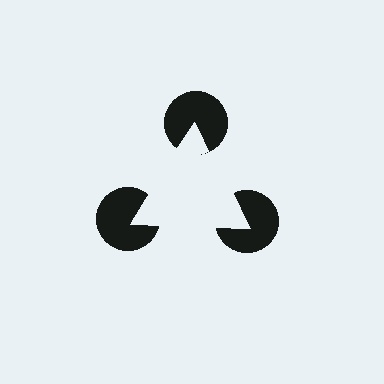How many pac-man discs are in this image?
There are 3 — one at each vertex of the illusory triangle.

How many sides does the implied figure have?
3 sides.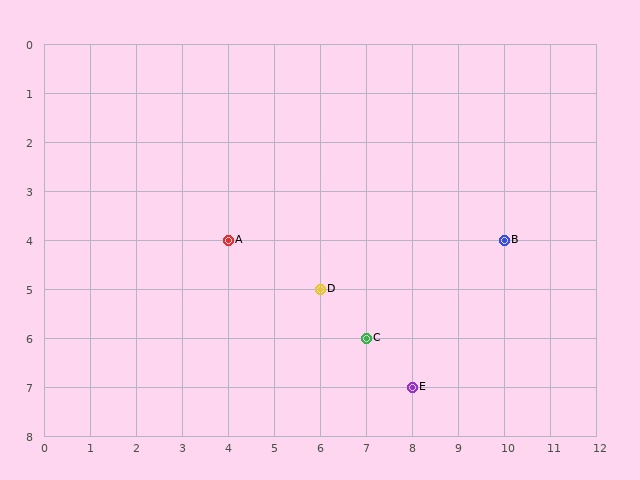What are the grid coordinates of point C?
Point C is at grid coordinates (7, 6).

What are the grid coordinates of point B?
Point B is at grid coordinates (10, 4).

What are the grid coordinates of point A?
Point A is at grid coordinates (4, 4).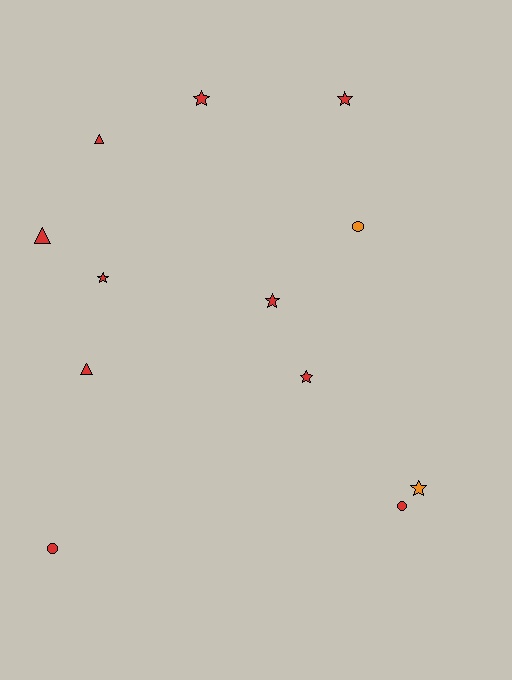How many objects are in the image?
There are 12 objects.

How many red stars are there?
There are 5 red stars.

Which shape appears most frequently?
Star, with 6 objects.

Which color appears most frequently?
Red, with 10 objects.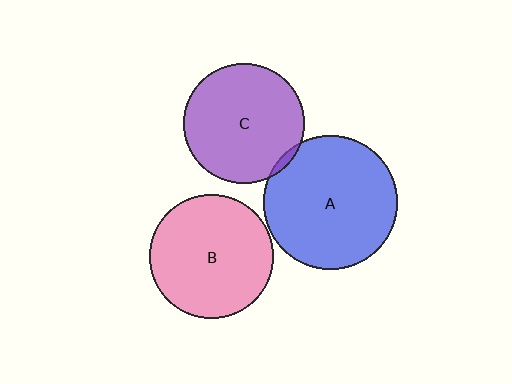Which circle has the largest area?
Circle A (blue).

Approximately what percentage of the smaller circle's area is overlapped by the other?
Approximately 5%.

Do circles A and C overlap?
Yes.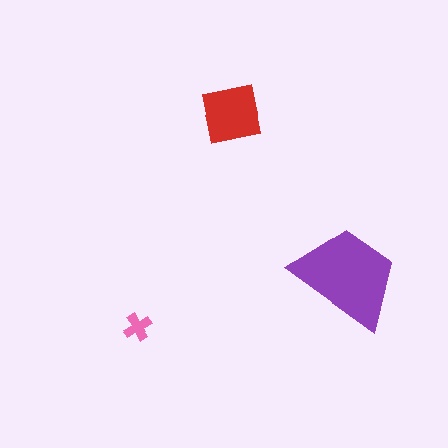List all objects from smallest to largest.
The pink cross, the red square, the purple trapezoid.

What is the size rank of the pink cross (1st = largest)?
3rd.